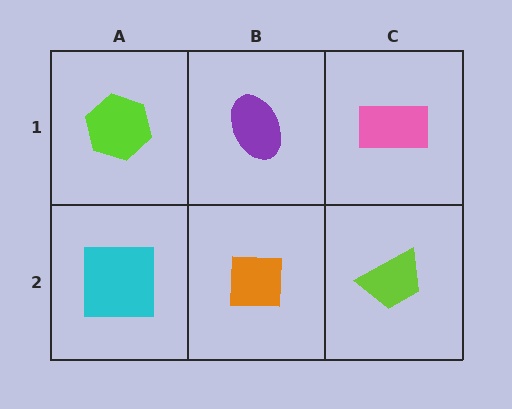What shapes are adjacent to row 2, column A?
A lime hexagon (row 1, column A), an orange square (row 2, column B).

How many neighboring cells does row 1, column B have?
3.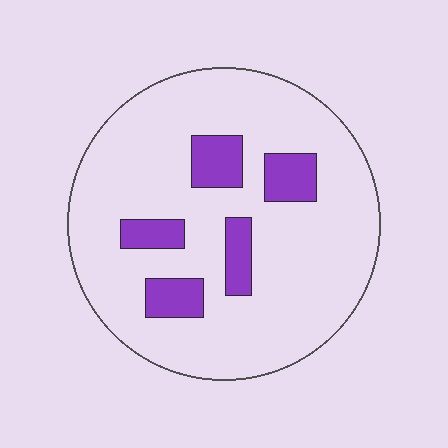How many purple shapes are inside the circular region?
5.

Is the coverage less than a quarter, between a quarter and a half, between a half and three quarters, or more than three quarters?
Less than a quarter.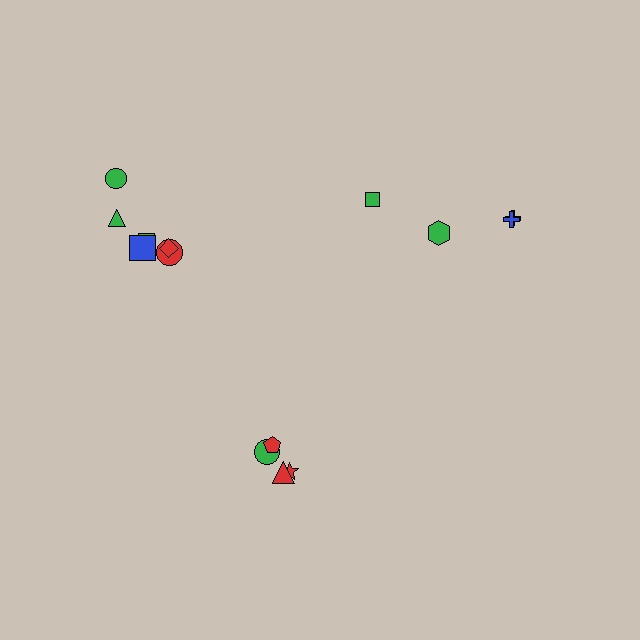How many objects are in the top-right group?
There are 4 objects.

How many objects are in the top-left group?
There are 6 objects.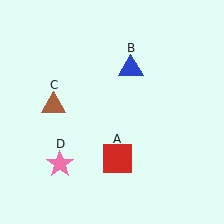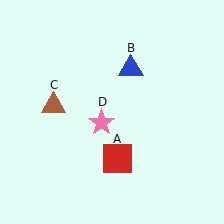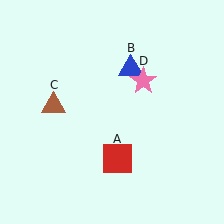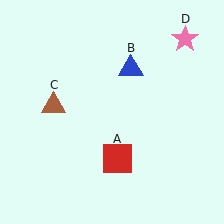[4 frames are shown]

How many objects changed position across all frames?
1 object changed position: pink star (object D).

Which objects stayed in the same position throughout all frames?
Red square (object A) and blue triangle (object B) and brown triangle (object C) remained stationary.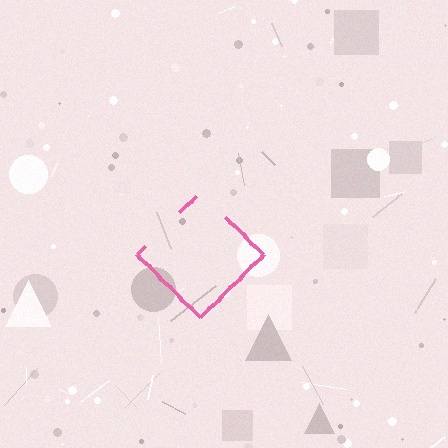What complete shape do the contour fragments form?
The contour fragments form a diamond.